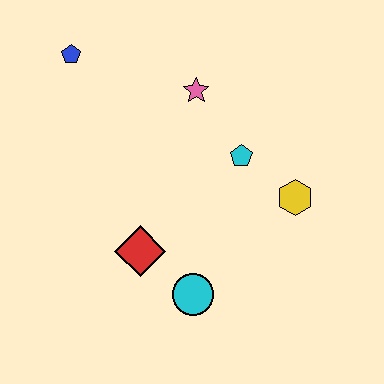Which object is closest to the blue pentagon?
The pink star is closest to the blue pentagon.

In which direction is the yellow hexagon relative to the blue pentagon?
The yellow hexagon is to the right of the blue pentagon.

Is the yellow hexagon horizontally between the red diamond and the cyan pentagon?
No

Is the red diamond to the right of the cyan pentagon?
No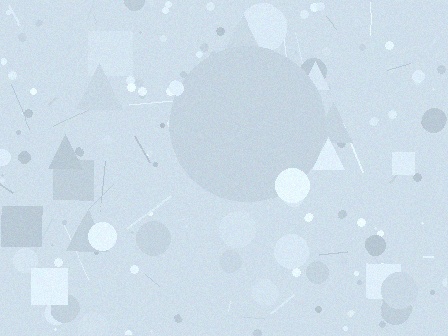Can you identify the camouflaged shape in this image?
The camouflaged shape is a circle.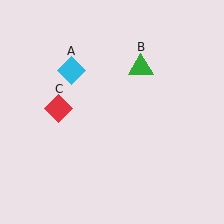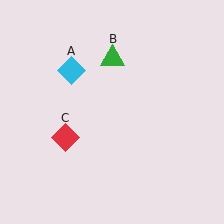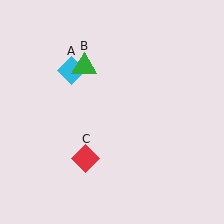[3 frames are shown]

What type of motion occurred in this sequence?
The green triangle (object B), red diamond (object C) rotated counterclockwise around the center of the scene.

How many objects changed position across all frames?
2 objects changed position: green triangle (object B), red diamond (object C).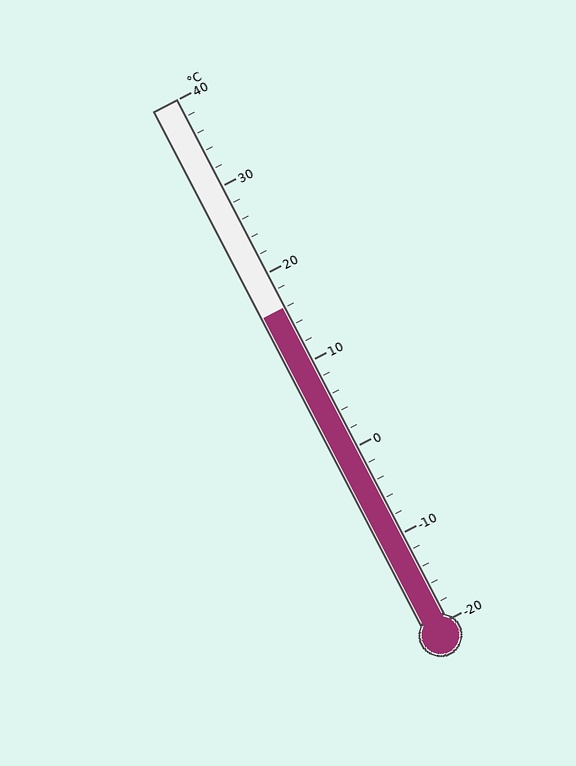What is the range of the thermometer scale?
The thermometer scale ranges from -20°C to 40°C.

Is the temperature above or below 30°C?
The temperature is below 30°C.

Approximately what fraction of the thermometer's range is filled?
The thermometer is filled to approximately 60% of its range.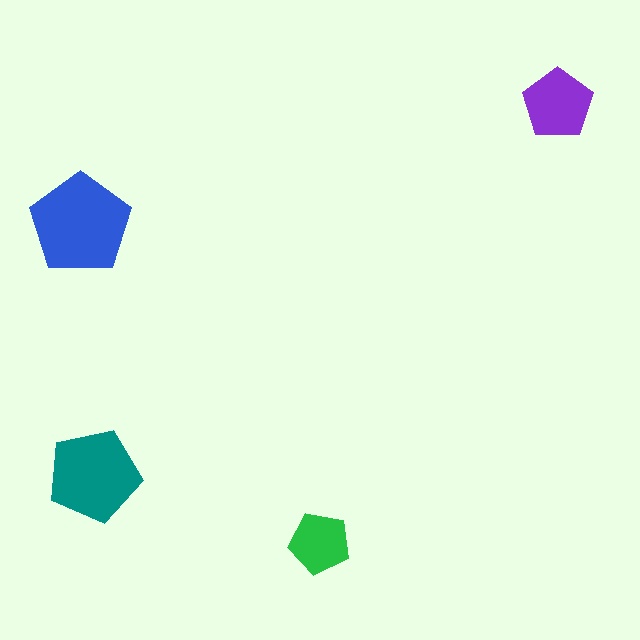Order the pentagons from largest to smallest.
the blue one, the teal one, the purple one, the green one.